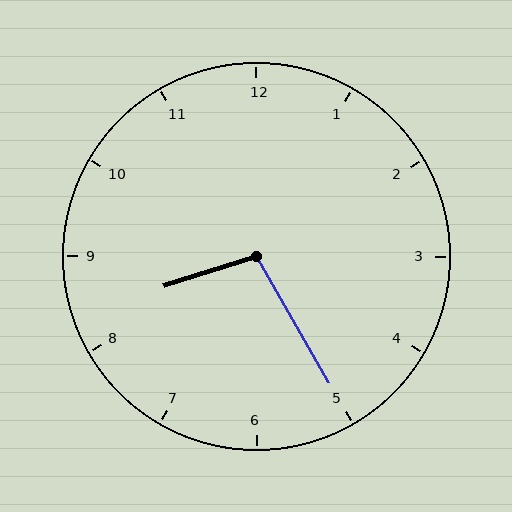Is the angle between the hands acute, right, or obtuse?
It is obtuse.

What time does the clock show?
8:25.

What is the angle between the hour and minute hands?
Approximately 102 degrees.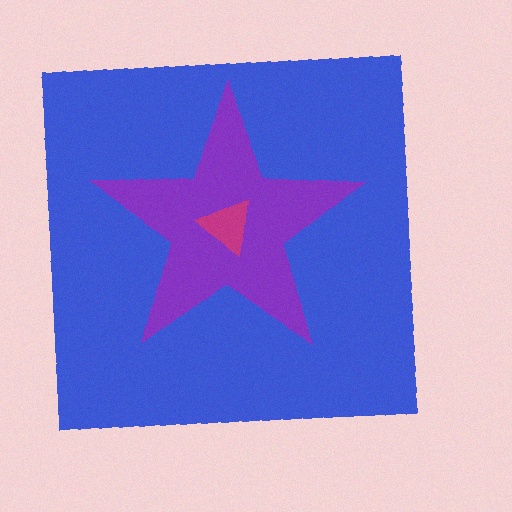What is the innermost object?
The magenta triangle.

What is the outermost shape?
The blue square.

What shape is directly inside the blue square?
The purple star.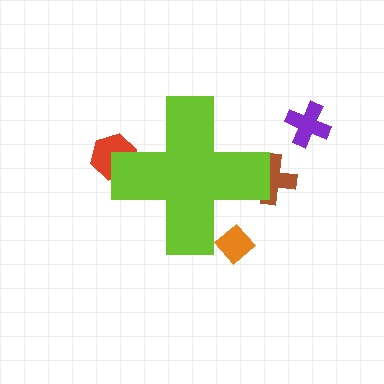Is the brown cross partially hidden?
Yes, the brown cross is partially hidden behind the lime cross.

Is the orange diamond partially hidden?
Yes, the orange diamond is partially hidden behind the lime cross.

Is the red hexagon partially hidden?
Yes, the red hexagon is partially hidden behind the lime cross.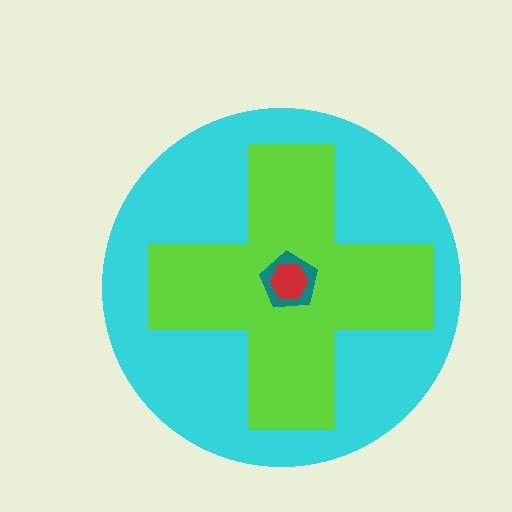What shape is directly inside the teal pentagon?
The red hexagon.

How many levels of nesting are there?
4.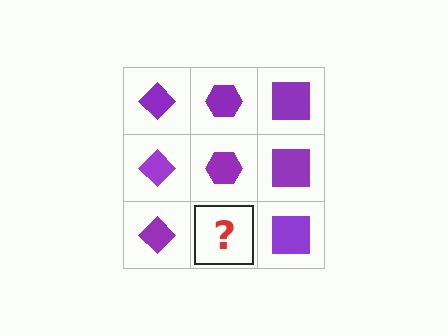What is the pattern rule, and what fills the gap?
The rule is that each column has a consistent shape. The gap should be filled with a purple hexagon.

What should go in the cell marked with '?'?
The missing cell should contain a purple hexagon.